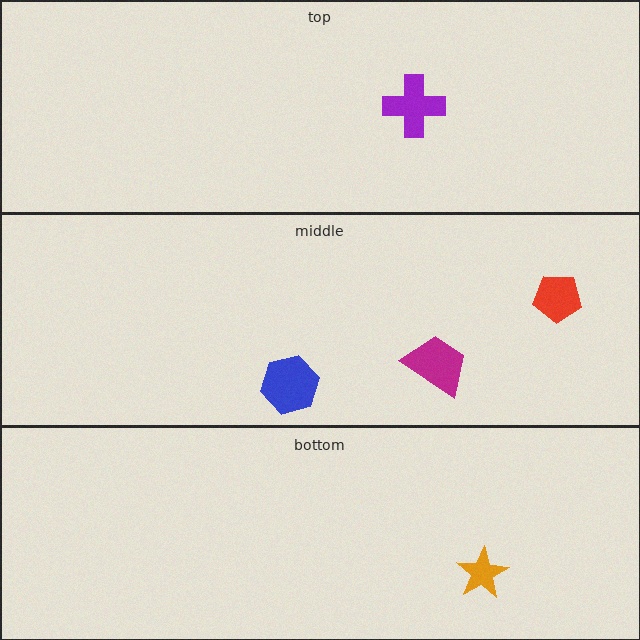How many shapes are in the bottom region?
1.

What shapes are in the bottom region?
The orange star.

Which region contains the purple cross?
The top region.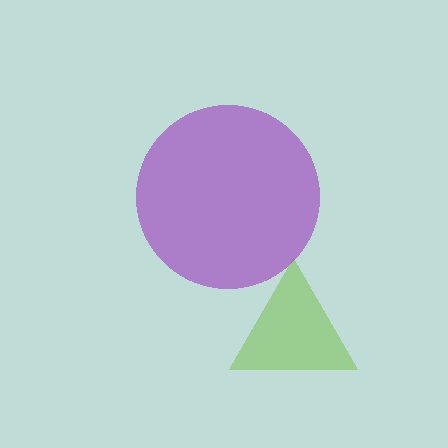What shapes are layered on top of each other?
The layered shapes are: a lime triangle, a purple circle.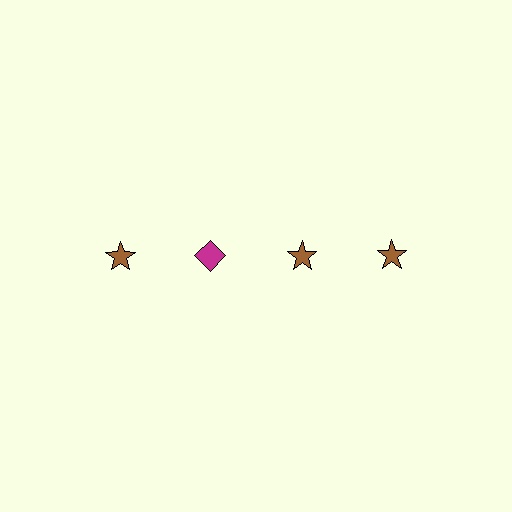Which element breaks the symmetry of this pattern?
The magenta diamond in the top row, second from left column breaks the symmetry. All other shapes are brown stars.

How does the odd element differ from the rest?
It differs in both color (magenta instead of brown) and shape (diamond instead of star).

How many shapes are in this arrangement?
There are 4 shapes arranged in a grid pattern.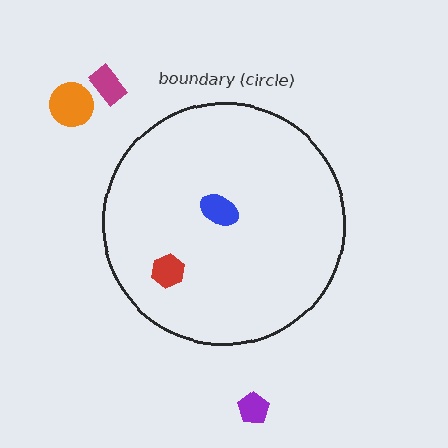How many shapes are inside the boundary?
2 inside, 3 outside.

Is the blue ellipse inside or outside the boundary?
Inside.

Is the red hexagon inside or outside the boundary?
Inside.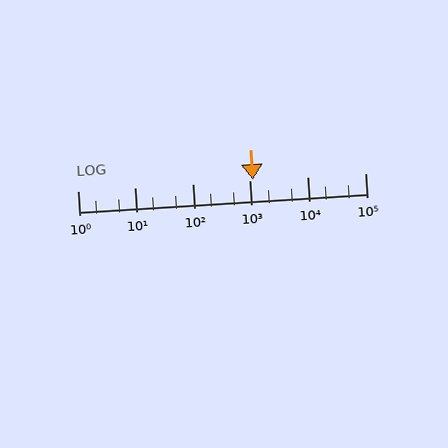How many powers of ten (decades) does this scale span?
The scale spans 5 decades, from 1 to 100000.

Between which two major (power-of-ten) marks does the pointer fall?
The pointer is between 1000 and 10000.